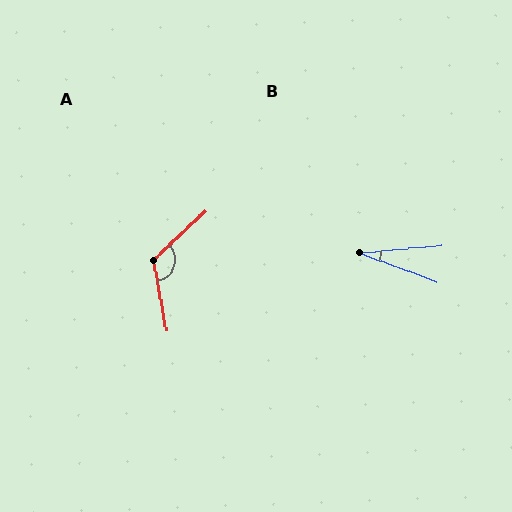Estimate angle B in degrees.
Approximately 25 degrees.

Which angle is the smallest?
B, at approximately 25 degrees.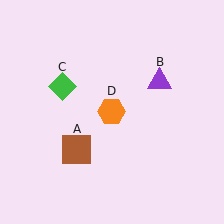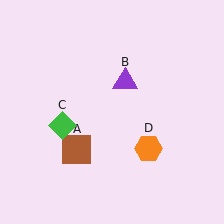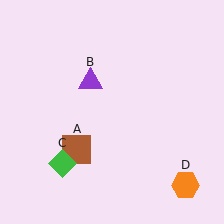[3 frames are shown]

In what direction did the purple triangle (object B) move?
The purple triangle (object B) moved left.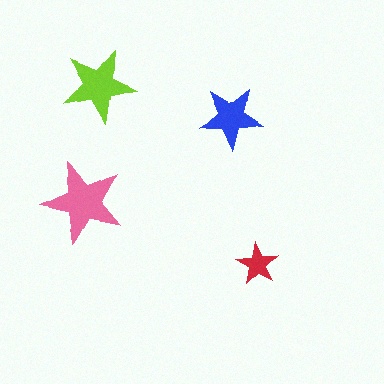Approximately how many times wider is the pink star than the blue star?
About 1.5 times wider.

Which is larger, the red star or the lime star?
The lime one.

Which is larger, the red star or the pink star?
The pink one.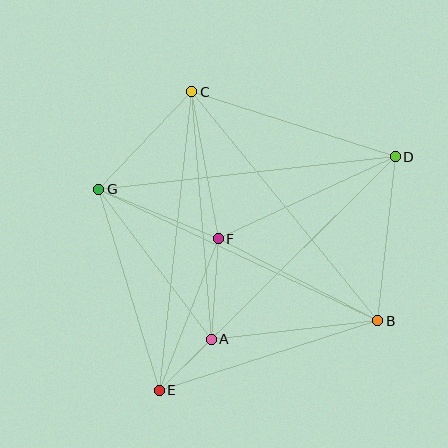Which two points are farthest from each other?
Points D and E are farthest from each other.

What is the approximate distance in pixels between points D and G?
The distance between D and G is approximately 298 pixels.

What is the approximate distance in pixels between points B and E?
The distance between B and E is approximately 229 pixels.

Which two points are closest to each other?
Points A and E are closest to each other.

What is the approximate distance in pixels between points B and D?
The distance between B and D is approximately 165 pixels.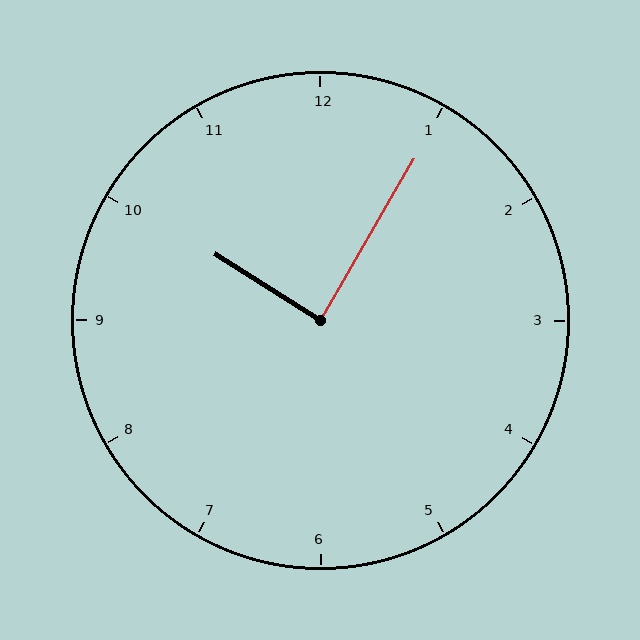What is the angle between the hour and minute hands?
Approximately 88 degrees.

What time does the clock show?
10:05.